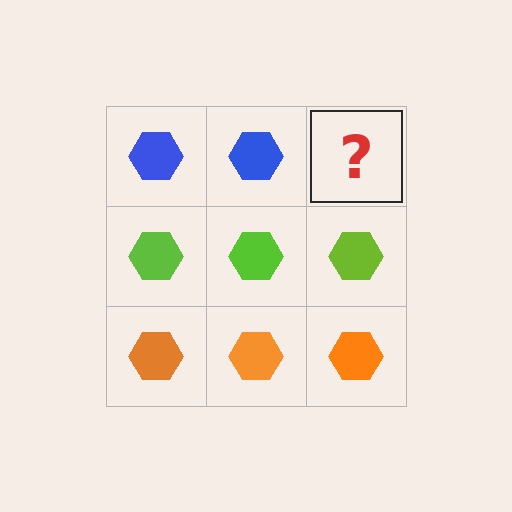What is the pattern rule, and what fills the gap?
The rule is that each row has a consistent color. The gap should be filled with a blue hexagon.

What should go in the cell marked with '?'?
The missing cell should contain a blue hexagon.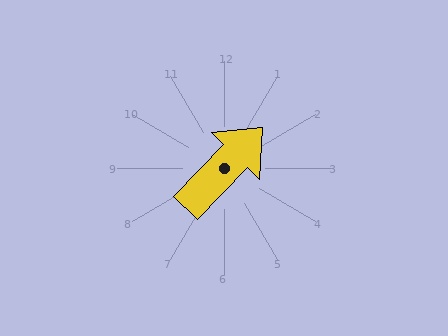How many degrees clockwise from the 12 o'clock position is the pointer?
Approximately 44 degrees.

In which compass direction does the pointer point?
Northeast.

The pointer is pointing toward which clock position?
Roughly 1 o'clock.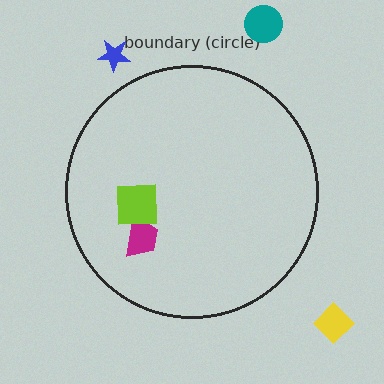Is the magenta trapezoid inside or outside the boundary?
Inside.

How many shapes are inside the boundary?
2 inside, 3 outside.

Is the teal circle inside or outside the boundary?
Outside.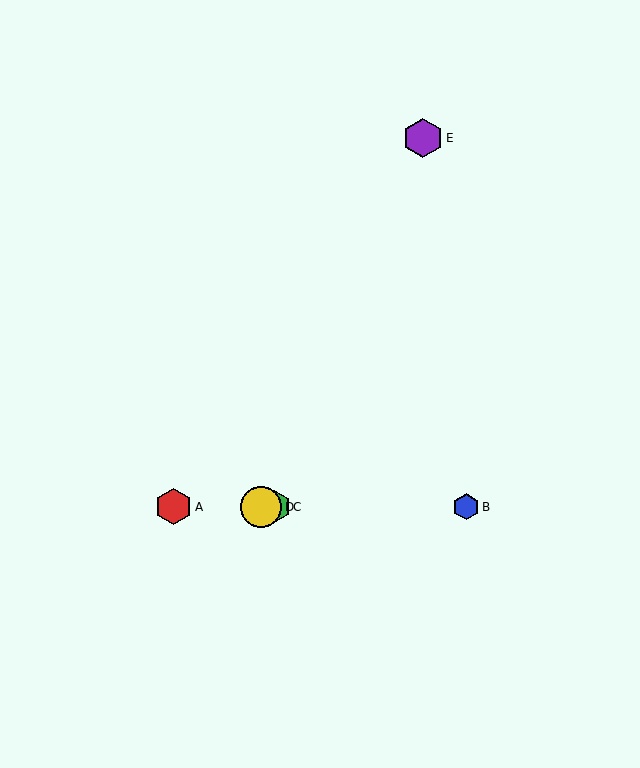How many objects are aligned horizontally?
4 objects (A, B, C, D) are aligned horizontally.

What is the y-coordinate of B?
Object B is at y≈507.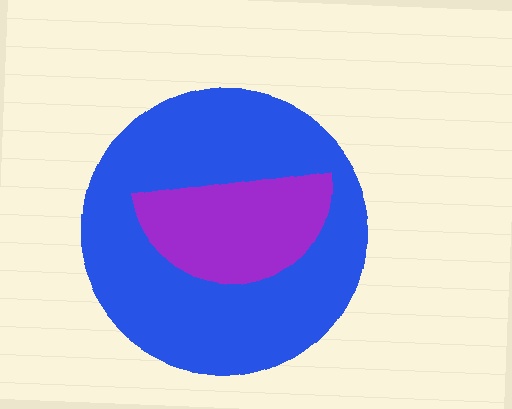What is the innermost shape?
The purple semicircle.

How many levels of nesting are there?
2.